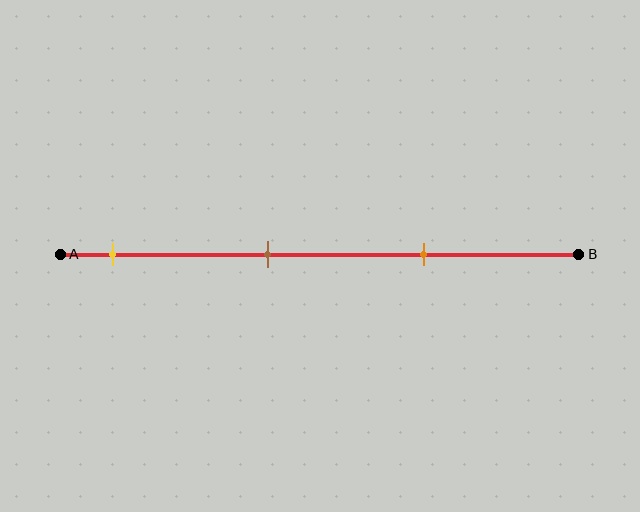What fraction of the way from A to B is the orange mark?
The orange mark is approximately 70% (0.7) of the way from A to B.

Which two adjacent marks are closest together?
The brown and orange marks are the closest adjacent pair.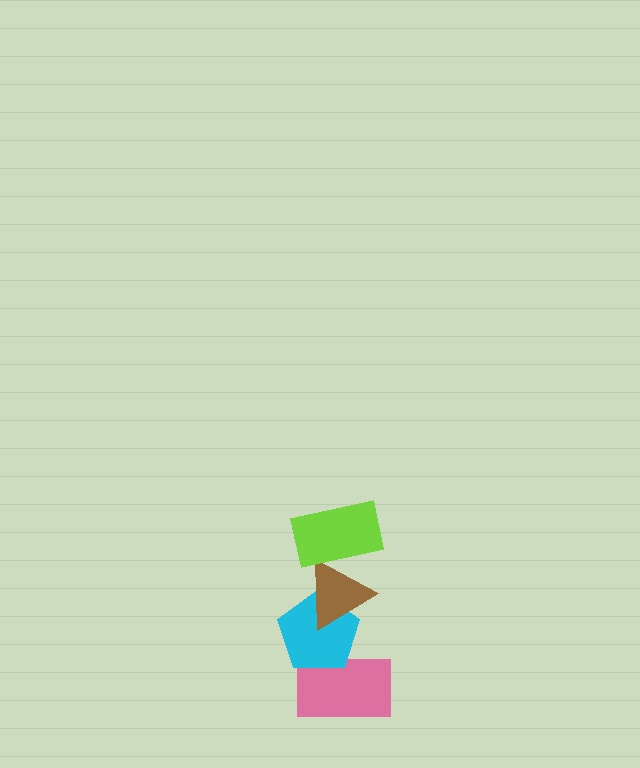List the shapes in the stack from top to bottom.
From top to bottom: the lime rectangle, the brown triangle, the cyan pentagon, the pink rectangle.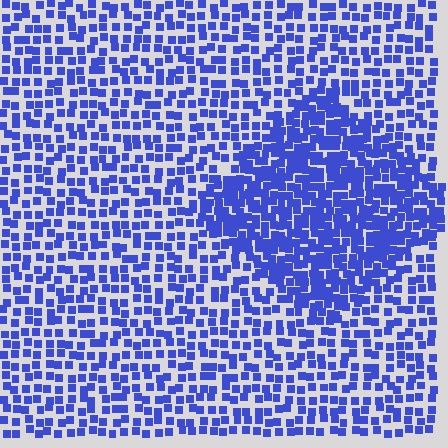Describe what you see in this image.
The image contains small blue elements arranged at two different densities. A diamond-shaped region is visible where the elements are more densely packed than the surrounding area.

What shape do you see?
I see a diamond.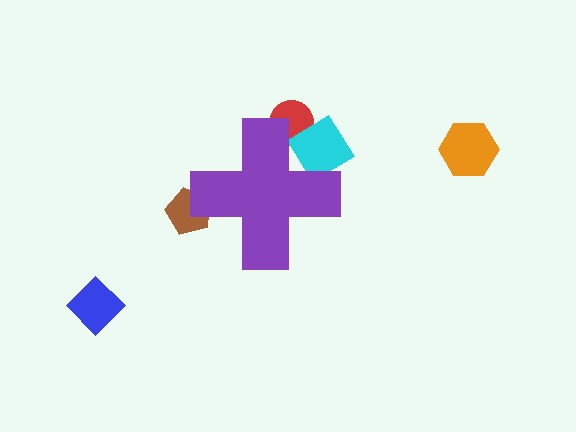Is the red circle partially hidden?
Yes, the red circle is partially hidden behind the purple cross.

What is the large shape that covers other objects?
A purple cross.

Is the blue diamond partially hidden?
No, the blue diamond is fully visible.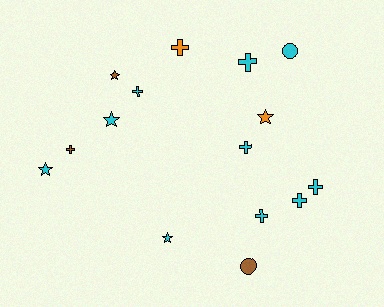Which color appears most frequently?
Cyan, with 10 objects.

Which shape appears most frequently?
Cross, with 8 objects.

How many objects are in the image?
There are 15 objects.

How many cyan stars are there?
There are 3 cyan stars.